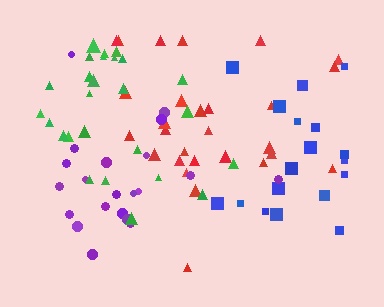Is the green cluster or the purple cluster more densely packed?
Purple.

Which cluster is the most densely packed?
Purple.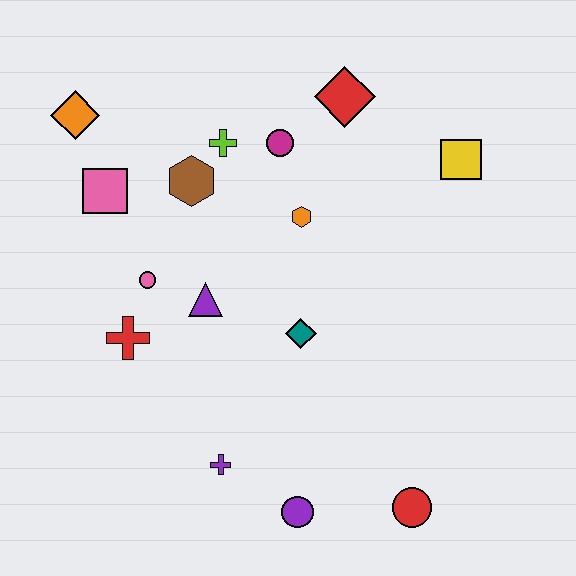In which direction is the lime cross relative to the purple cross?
The lime cross is above the purple cross.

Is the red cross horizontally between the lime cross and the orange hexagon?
No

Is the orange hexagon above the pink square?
No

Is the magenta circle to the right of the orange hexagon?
No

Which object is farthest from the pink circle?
The red circle is farthest from the pink circle.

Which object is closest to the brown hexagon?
The lime cross is closest to the brown hexagon.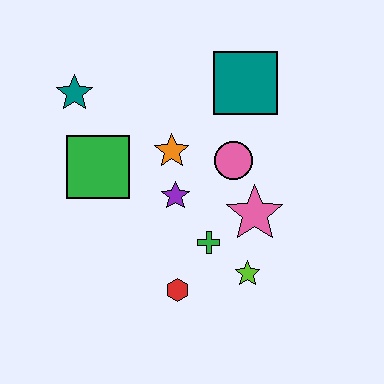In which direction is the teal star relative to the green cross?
The teal star is above the green cross.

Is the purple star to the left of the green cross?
Yes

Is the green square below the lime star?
No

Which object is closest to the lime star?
The green cross is closest to the lime star.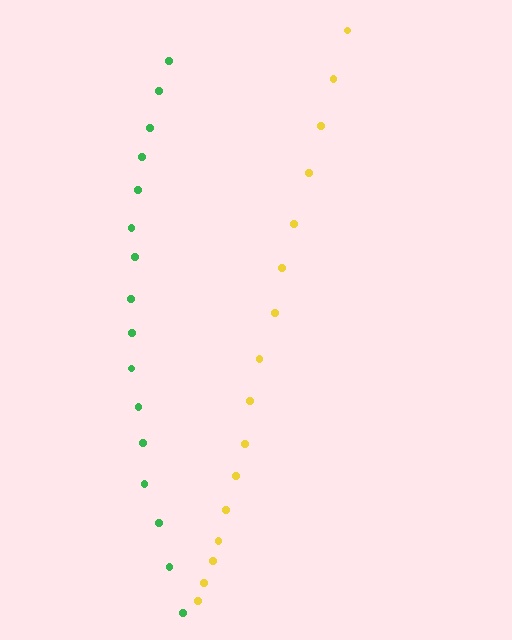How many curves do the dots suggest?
There are 2 distinct paths.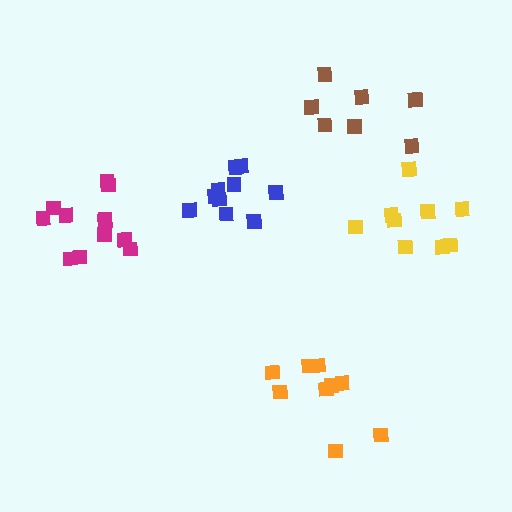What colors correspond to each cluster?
The clusters are colored: magenta, yellow, blue, orange, brown.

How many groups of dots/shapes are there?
There are 5 groups.